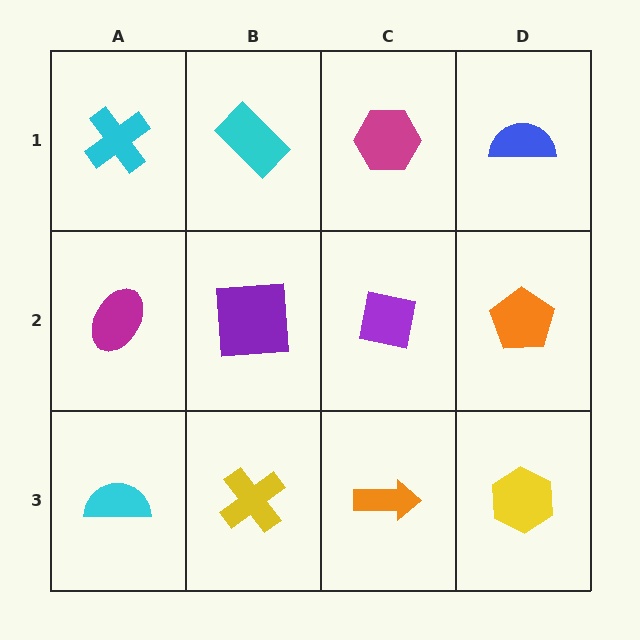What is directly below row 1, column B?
A purple square.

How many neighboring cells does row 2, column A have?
3.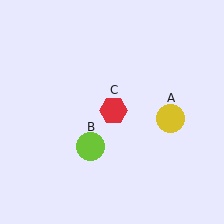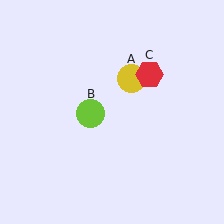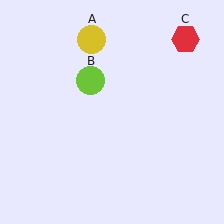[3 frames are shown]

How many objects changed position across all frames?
3 objects changed position: yellow circle (object A), lime circle (object B), red hexagon (object C).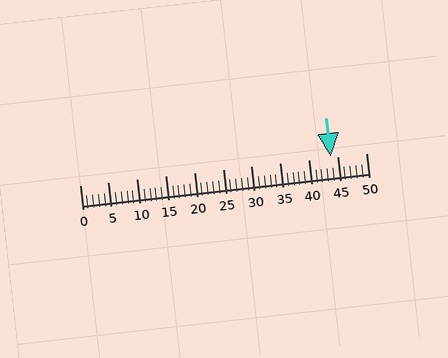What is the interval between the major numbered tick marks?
The major tick marks are spaced 5 units apart.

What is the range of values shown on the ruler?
The ruler shows values from 0 to 50.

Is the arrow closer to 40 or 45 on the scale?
The arrow is closer to 45.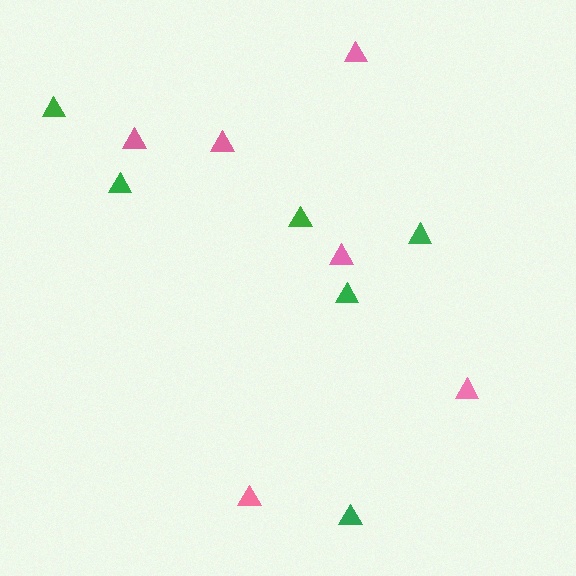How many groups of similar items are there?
There are 2 groups: one group of green triangles (6) and one group of pink triangles (6).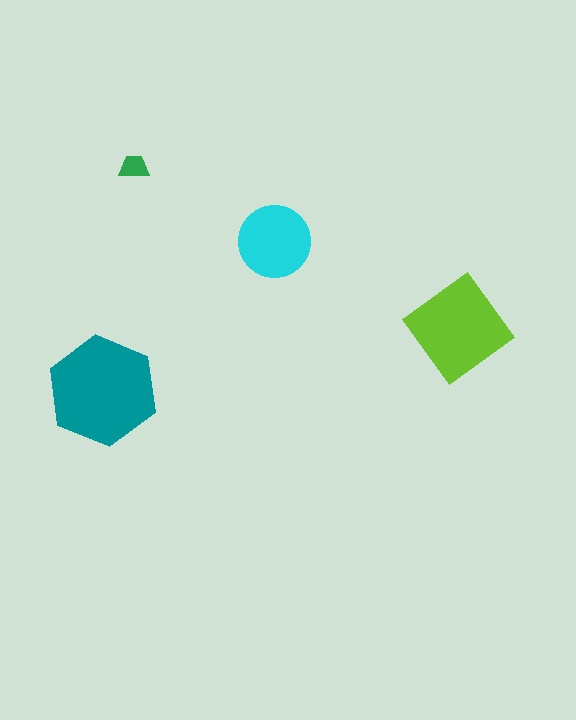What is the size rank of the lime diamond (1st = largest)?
2nd.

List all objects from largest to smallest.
The teal hexagon, the lime diamond, the cyan circle, the green trapezoid.